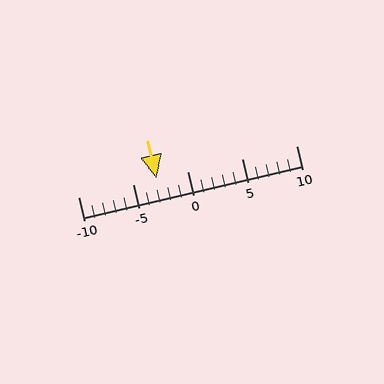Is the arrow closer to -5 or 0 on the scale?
The arrow is closer to -5.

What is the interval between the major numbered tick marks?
The major tick marks are spaced 5 units apart.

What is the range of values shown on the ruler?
The ruler shows values from -10 to 10.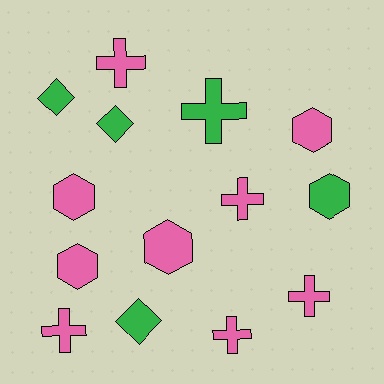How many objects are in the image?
There are 14 objects.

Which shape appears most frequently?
Cross, with 6 objects.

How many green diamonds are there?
There are 3 green diamonds.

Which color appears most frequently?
Pink, with 9 objects.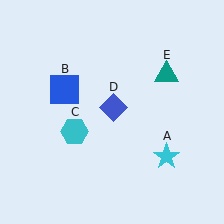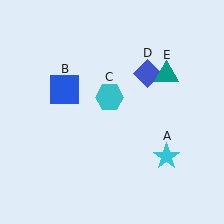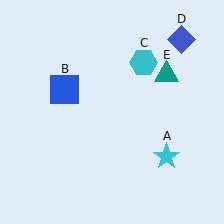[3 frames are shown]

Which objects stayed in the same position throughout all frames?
Cyan star (object A) and blue square (object B) and teal triangle (object E) remained stationary.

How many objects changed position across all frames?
2 objects changed position: cyan hexagon (object C), blue diamond (object D).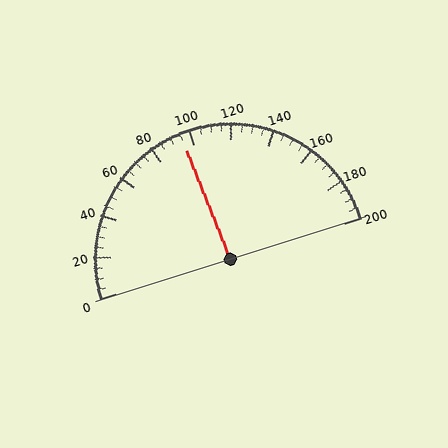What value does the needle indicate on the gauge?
The needle indicates approximately 95.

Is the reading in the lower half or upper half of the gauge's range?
The reading is in the lower half of the range (0 to 200).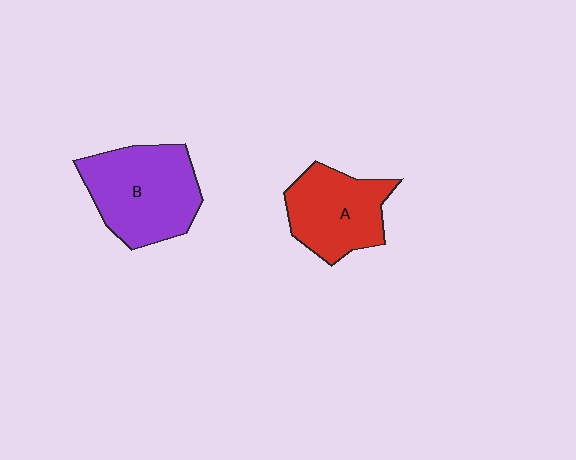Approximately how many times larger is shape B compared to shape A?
Approximately 1.3 times.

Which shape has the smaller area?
Shape A (red).